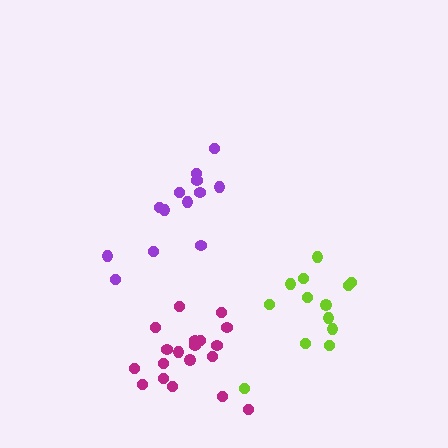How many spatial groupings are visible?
There are 3 spatial groupings.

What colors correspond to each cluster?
The clusters are colored: purple, lime, magenta.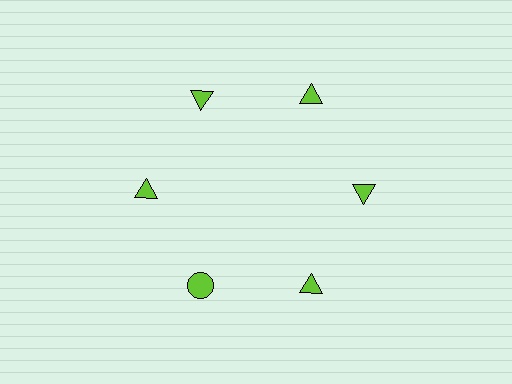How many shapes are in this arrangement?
There are 6 shapes arranged in a ring pattern.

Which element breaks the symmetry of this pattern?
The lime circle at roughly the 7 o'clock position breaks the symmetry. All other shapes are lime triangles.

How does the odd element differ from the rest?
It has a different shape: circle instead of triangle.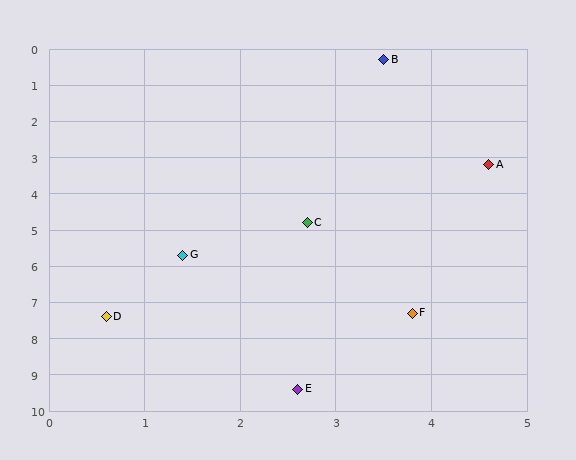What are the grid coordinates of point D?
Point D is at approximately (0.6, 7.4).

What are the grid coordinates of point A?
Point A is at approximately (4.6, 3.2).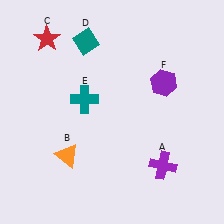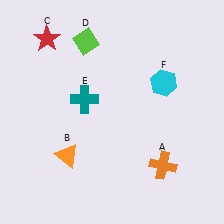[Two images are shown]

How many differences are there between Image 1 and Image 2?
There are 3 differences between the two images.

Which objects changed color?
A changed from purple to orange. D changed from teal to lime. F changed from purple to cyan.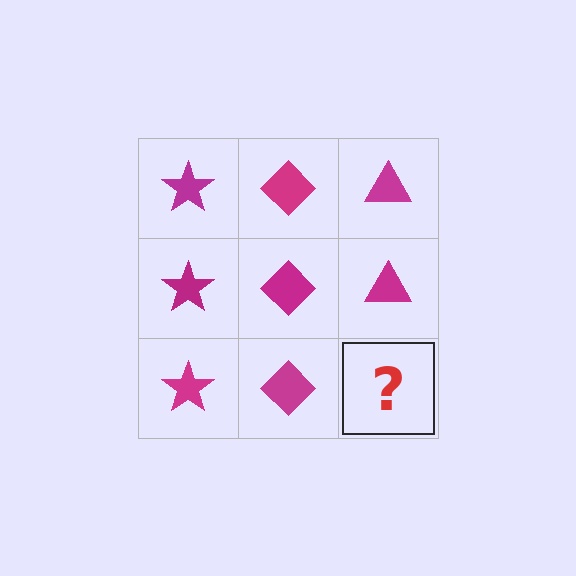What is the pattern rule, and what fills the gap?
The rule is that each column has a consistent shape. The gap should be filled with a magenta triangle.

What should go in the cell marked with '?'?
The missing cell should contain a magenta triangle.